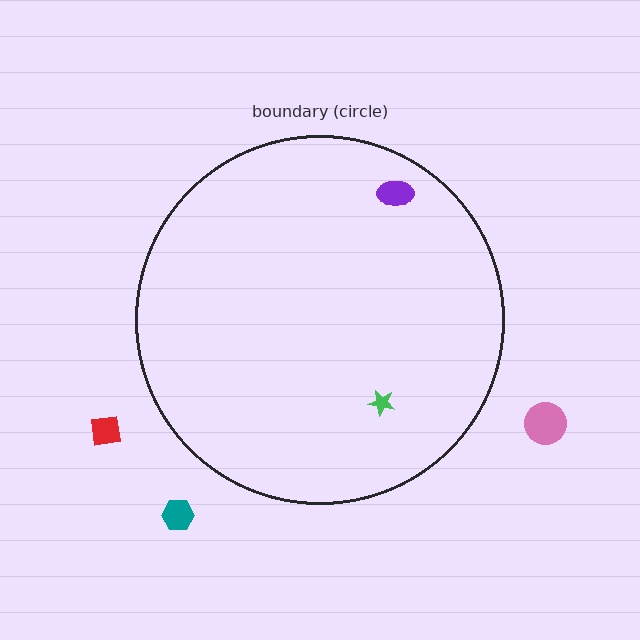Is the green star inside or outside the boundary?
Inside.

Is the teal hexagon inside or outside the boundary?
Outside.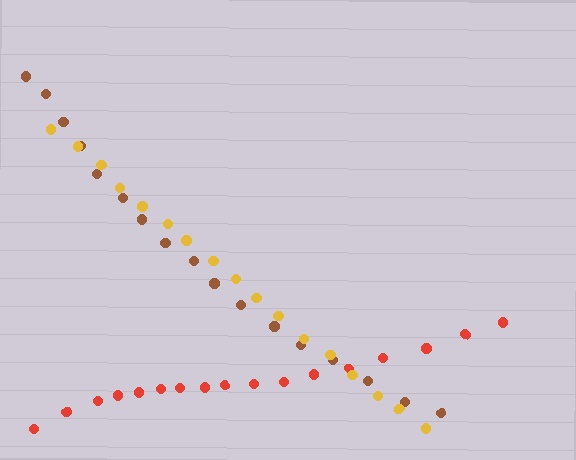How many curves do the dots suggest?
There are 3 distinct paths.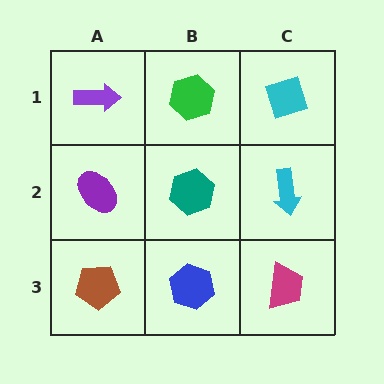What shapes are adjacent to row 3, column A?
A purple ellipse (row 2, column A), a blue hexagon (row 3, column B).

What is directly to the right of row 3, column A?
A blue hexagon.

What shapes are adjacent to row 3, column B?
A teal hexagon (row 2, column B), a brown pentagon (row 3, column A), a magenta trapezoid (row 3, column C).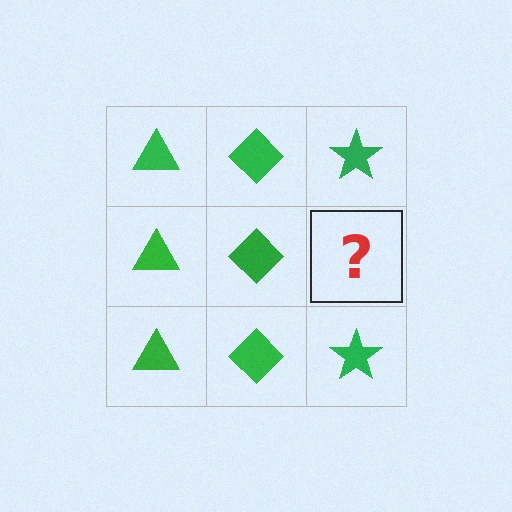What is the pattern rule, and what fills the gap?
The rule is that each column has a consistent shape. The gap should be filled with a green star.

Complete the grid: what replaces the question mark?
The question mark should be replaced with a green star.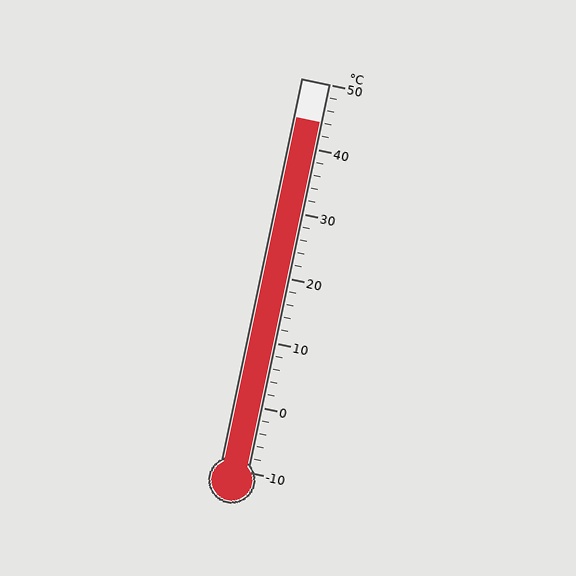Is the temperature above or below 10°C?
The temperature is above 10°C.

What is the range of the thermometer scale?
The thermometer scale ranges from -10°C to 50°C.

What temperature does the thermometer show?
The thermometer shows approximately 44°C.